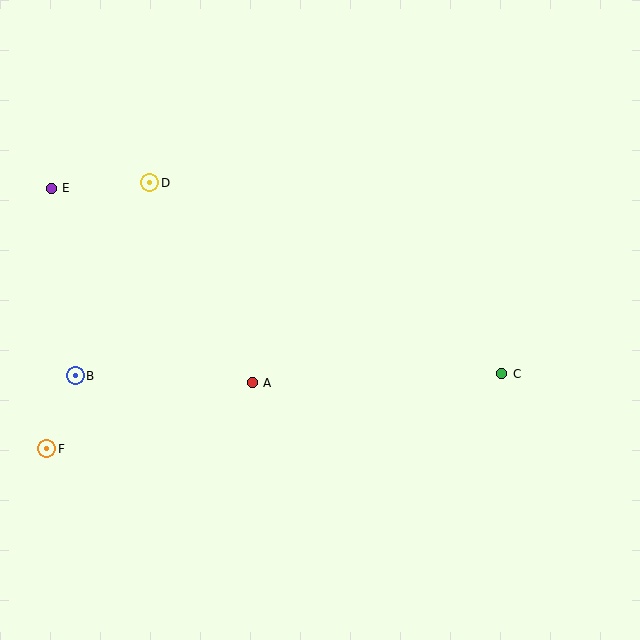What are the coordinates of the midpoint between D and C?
The midpoint between D and C is at (326, 278).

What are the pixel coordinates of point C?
Point C is at (502, 374).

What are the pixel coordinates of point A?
Point A is at (252, 383).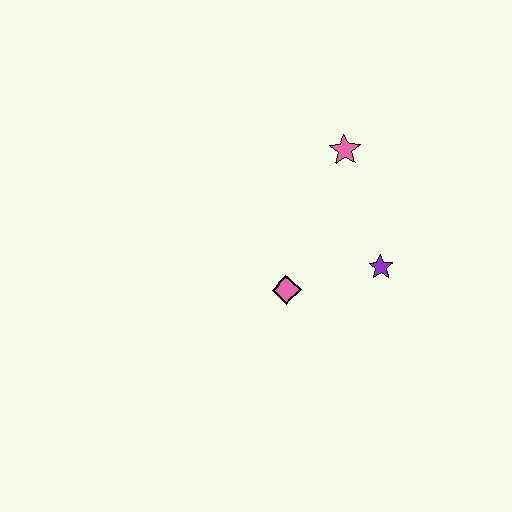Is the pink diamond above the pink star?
No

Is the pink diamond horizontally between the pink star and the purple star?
No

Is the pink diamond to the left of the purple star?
Yes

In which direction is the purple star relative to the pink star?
The purple star is below the pink star.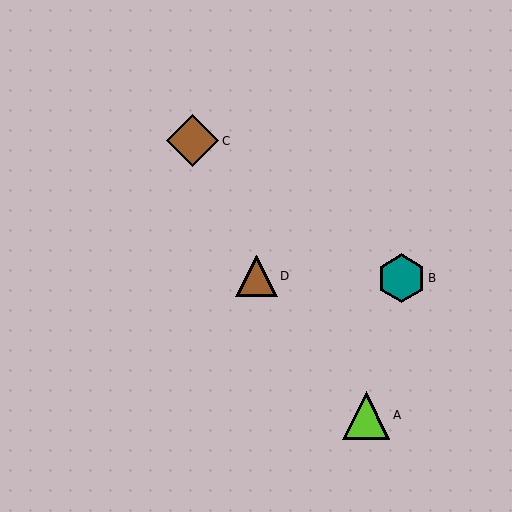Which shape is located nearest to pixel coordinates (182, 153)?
The brown diamond (labeled C) at (193, 141) is nearest to that location.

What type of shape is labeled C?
Shape C is a brown diamond.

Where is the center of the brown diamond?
The center of the brown diamond is at (193, 141).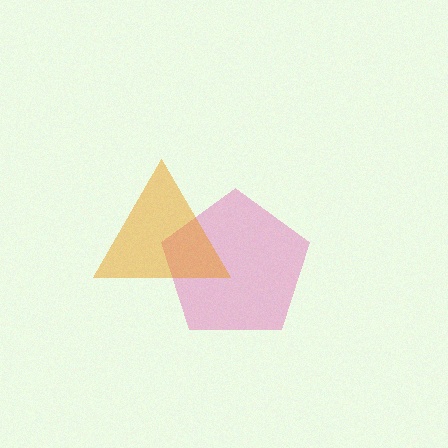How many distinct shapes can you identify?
There are 2 distinct shapes: a pink pentagon, an orange triangle.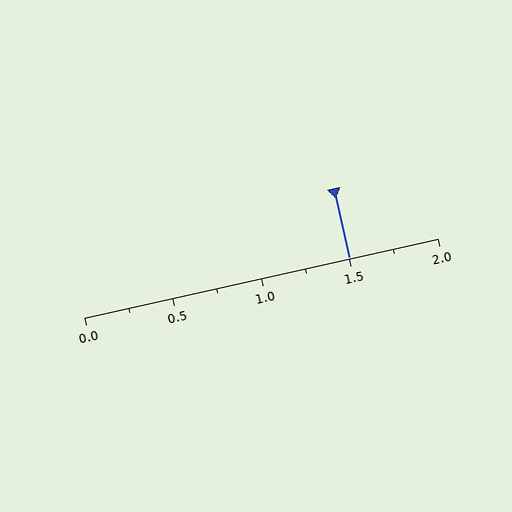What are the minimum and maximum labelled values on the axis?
The axis runs from 0.0 to 2.0.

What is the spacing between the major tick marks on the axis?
The major ticks are spaced 0.5 apart.